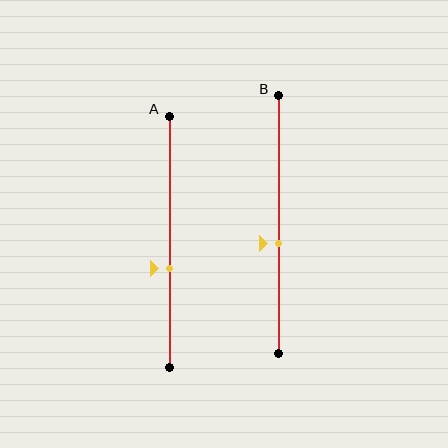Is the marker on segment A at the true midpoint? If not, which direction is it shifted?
No, the marker on segment A is shifted downward by about 11% of the segment length.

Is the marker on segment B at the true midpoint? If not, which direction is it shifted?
No, the marker on segment B is shifted downward by about 7% of the segment length.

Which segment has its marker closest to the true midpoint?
Segment B has its marker closest to the true midpoint.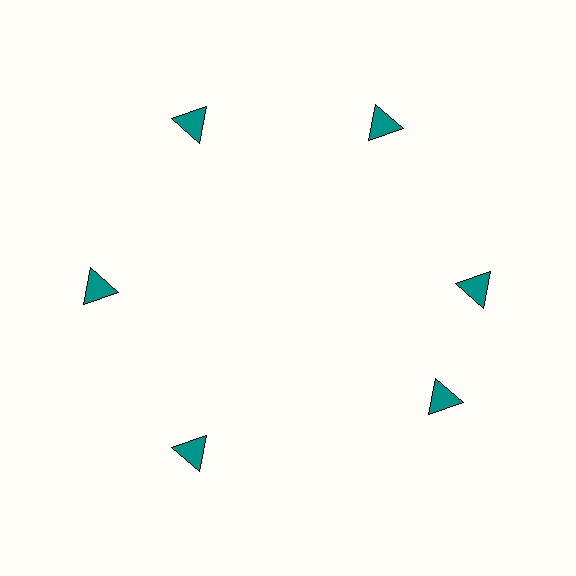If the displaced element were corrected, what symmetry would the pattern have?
It would have 6-fold rotational symmetry — the pattern would map onto itself every 60 degrees.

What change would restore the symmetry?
The symmetry would be restored by rotating it back into even spacing with its neighbors so that all 6 triangles sit at equal angles and equal distance from the center.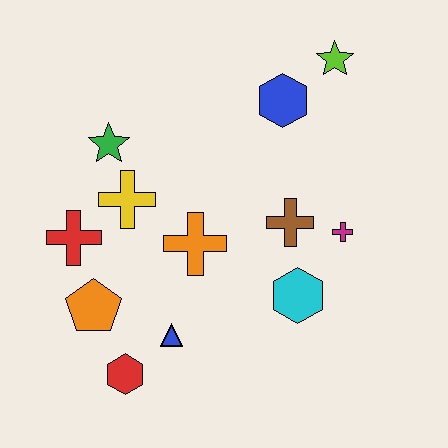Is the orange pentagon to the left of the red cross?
No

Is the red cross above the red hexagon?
Yes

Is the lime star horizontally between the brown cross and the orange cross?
No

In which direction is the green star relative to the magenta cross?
The green star is to the left of the magenta cross.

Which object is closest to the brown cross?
The magenta cross is closest to the brown cross.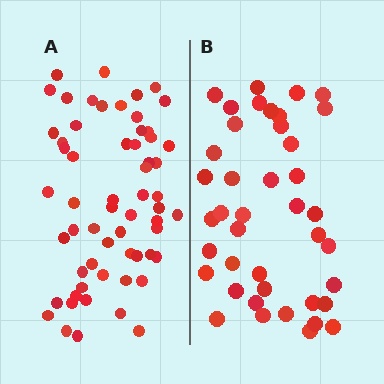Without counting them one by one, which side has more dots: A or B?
Region A (the left region) has more dots.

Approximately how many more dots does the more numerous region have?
Region A has approximately 20 more dots than region B.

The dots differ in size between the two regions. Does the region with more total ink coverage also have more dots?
No. Region B has more total ink coverage because its dots are larger, but region A actually contains more individual dots. Total area can be misleading — the number of items is what matters here.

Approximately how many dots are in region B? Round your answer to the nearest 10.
About 40 dots. (The exact count is 41, which rounds to 40.)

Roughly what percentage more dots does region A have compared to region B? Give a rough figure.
About 45% more.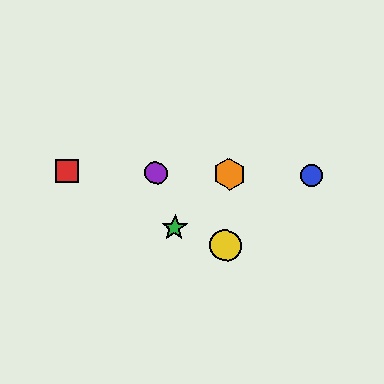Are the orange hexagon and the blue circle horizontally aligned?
Yes, both are at y≈174.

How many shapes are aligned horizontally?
4 shapes (the red square, the blue circle, the purple circle, the orange hexagon) are aligned horizontally.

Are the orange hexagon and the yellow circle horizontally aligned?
No, the orange hexagon is at y≈174 and the yellow circle is at y≈245.